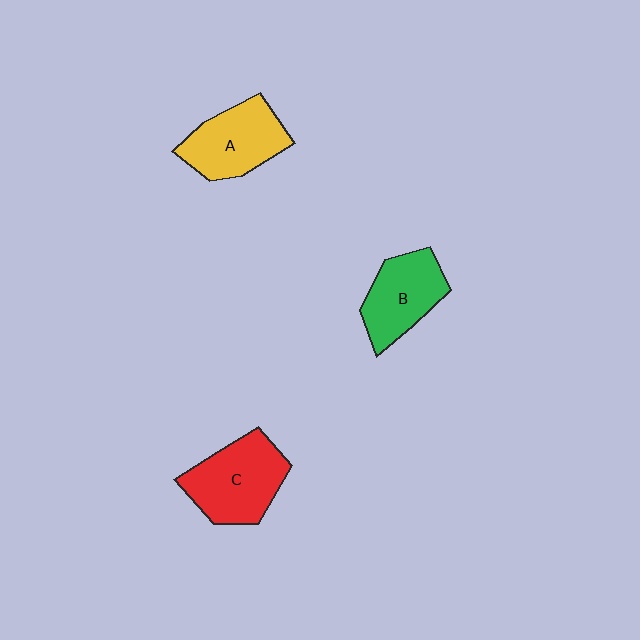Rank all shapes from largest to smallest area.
From largest to smallest: C (red), A (yellow), B (green).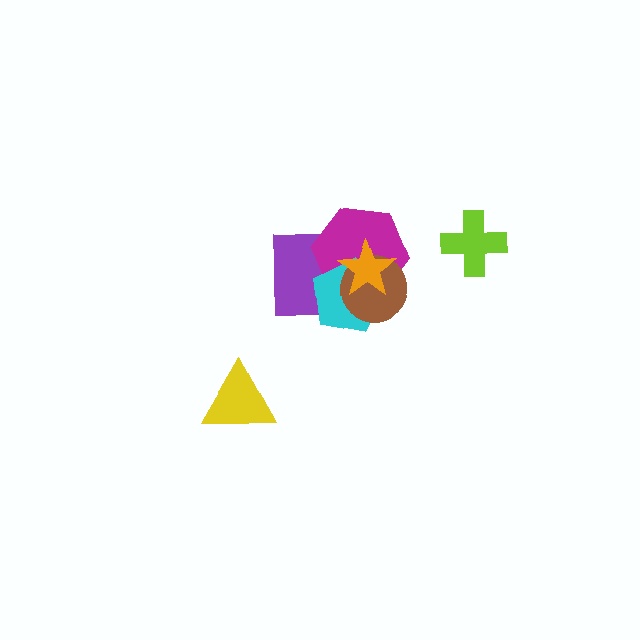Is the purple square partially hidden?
Yes, it is partially covered by another shape.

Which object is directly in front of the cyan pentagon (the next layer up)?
The brown circle is directly in front of the cyan pentagon.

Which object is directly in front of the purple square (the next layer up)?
The magenta hexagon is directly in front of the purple square.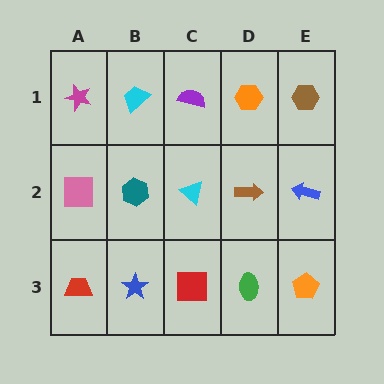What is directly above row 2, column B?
A cyan trapezoid.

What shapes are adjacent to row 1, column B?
A teal hexagon (row 2, column B), a magenta star (row 1, column A), a purple semicircle (row 1, column C).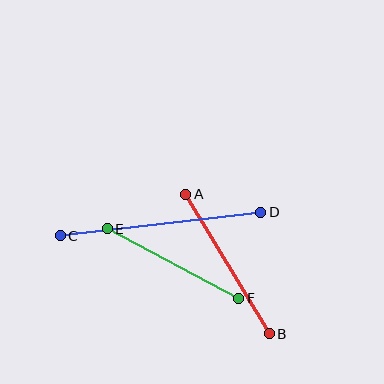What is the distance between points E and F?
The distance is approximately 149 pixels.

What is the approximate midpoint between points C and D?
The midpoint is at approximately (160, 224) pixels.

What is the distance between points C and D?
The distance is approximately 202 pixels.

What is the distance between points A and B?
The distance is approximately 163 pixels.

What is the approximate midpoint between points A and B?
The midpoint is at approximately (228, 264) pixels.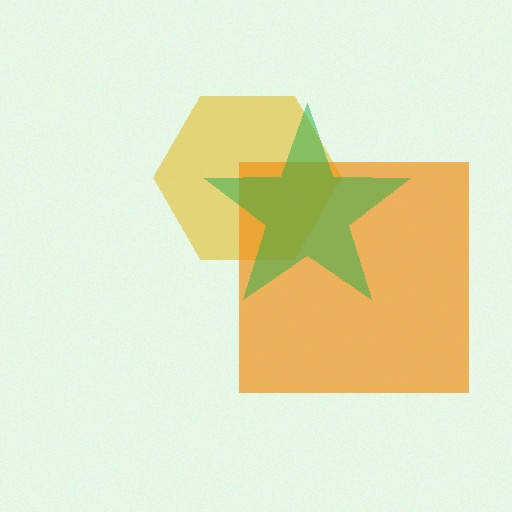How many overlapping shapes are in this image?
There are 3 overlapping shapes in the image.